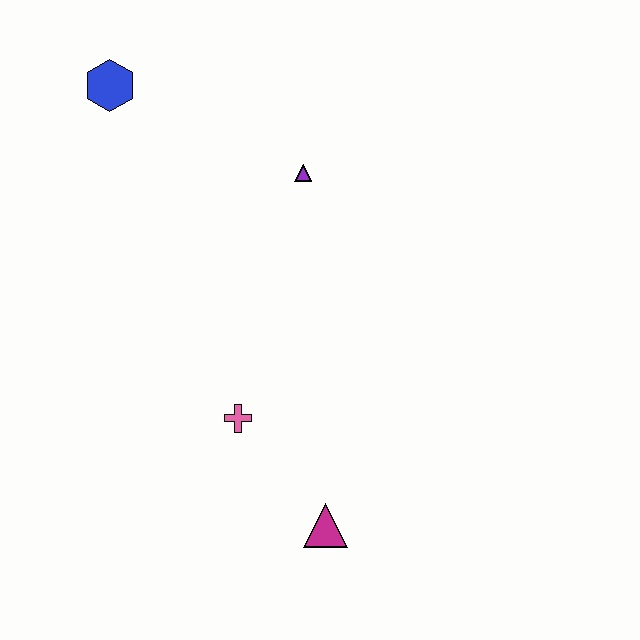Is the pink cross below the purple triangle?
Yes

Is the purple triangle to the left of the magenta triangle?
Yes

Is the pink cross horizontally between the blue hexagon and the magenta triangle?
Yes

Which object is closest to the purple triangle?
The blue hexagon is closest to the purple triangle.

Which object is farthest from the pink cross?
The blue hexagon is farthest from the pink cross.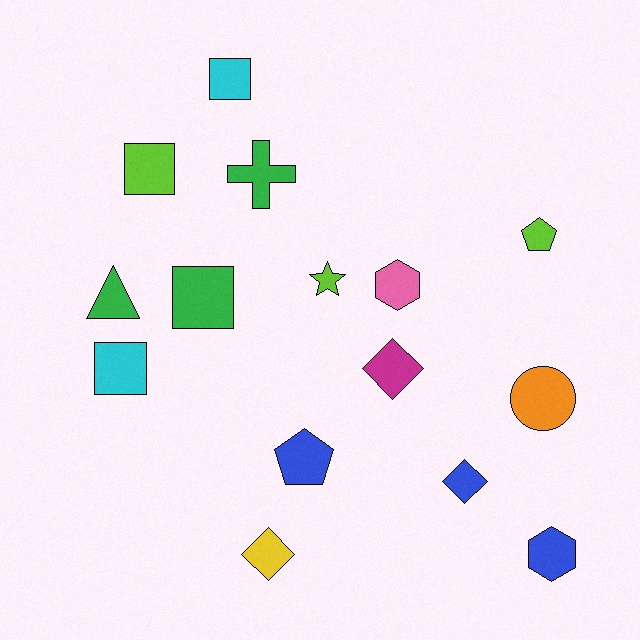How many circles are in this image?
There is 1 circle.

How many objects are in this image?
There are 15 objects.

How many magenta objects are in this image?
There is 1 magenta object.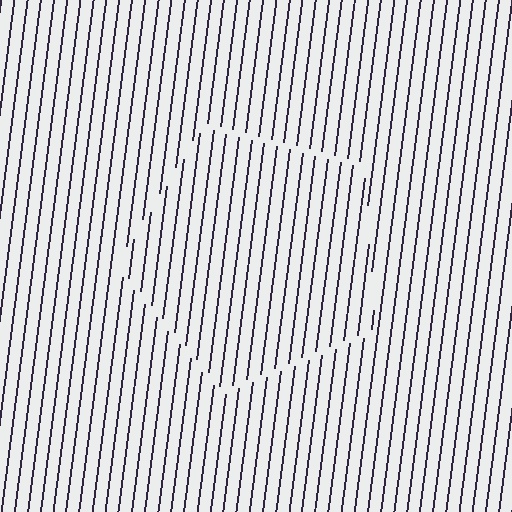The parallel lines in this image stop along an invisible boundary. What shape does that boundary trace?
An illusory pentagon. The interior of the shape contains the same grating, shifted by half a period — the contour is defined by the phase discontinuity where line-ends from the inner and outer gratings abut.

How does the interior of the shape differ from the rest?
The interior of the shape contains the same grating, shifted by half a period — the contour is defined by the phase discontinuity where line-ends from the inner and outer gratings abut.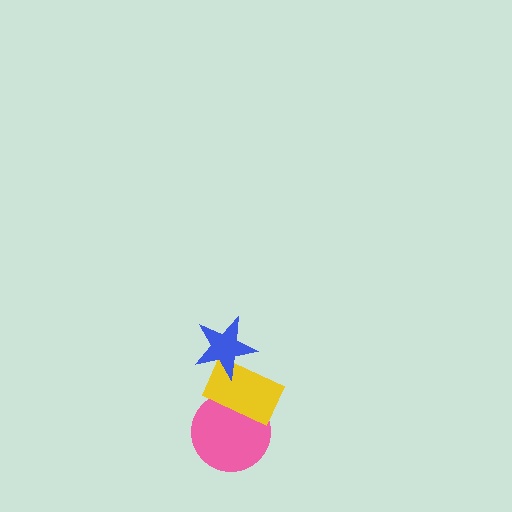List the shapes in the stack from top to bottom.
From top to bottom: the blue star, the yellow rectangle, the pink circle.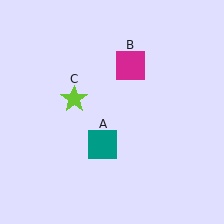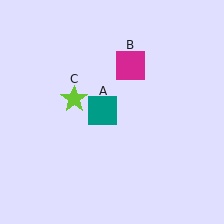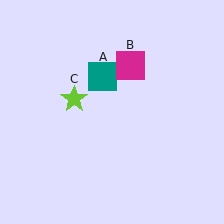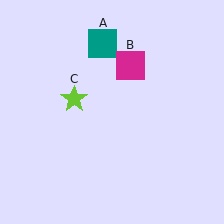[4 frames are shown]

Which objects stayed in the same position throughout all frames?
Magenta square (object B) and lime star (object C) remained stationary.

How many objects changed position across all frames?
1 object changed position: teal square (object A).